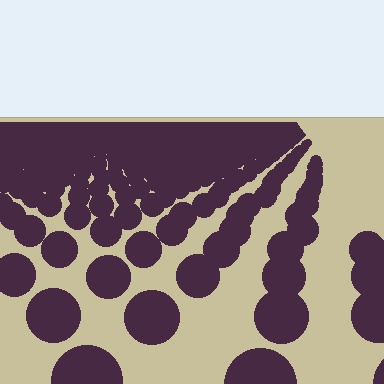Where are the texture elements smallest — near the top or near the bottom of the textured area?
Near the top.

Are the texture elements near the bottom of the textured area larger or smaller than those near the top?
Larger. Near the bottom, elements are closer to the viewer and appear at a bigger on-screen size.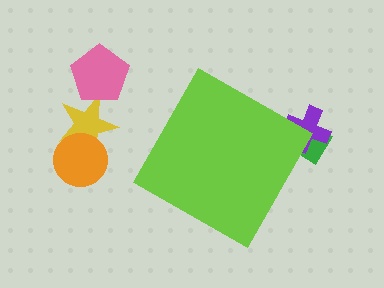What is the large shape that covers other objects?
A lime diamond.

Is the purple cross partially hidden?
Yes, the purple cross is partially hidden behind the lime diamond.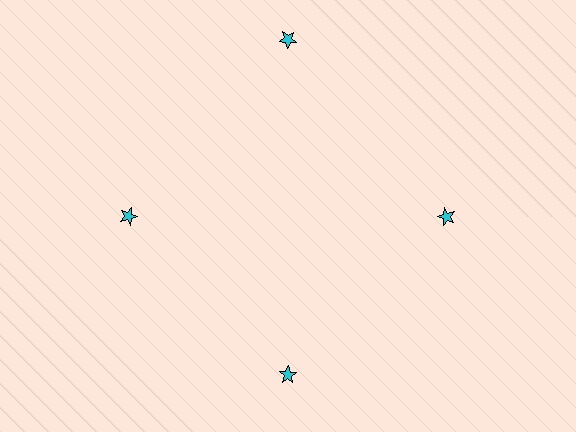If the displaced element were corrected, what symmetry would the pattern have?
It would have 4-fold rotational symmetry — the pattern would map onto itself every 90 degrees.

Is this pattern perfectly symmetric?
No. The 4 cyan stars are arranged in a ring, but one element near the 12 o'clock position is pushed outward from the center, breaking the 4-fold rotational symmetry.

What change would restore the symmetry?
The symmetry would be restored by moving it inward, back onto the ring so that all 4 stars sit at equal angles and equal distance from the center.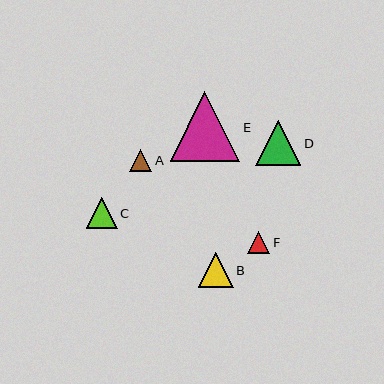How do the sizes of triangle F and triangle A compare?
Triangle F and triangle A are approximately the same size.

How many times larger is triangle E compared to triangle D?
Triangle E is approximately 1.5 times the size of triangle D.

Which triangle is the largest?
Triangle E is the largest with a size of approximately 69 pixels.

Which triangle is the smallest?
Triangle A is the smallest with a size of approximately 22 pixels.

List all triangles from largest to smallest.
From largest to smallest: E, D, B, C, F, A.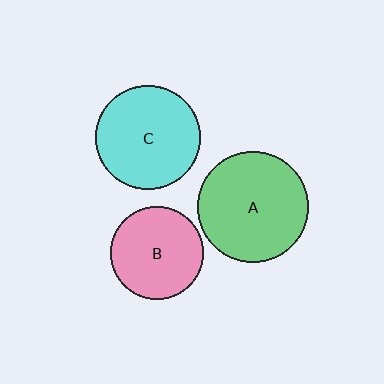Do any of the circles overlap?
No, none of the circles overlap.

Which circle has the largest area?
Circle A (green).